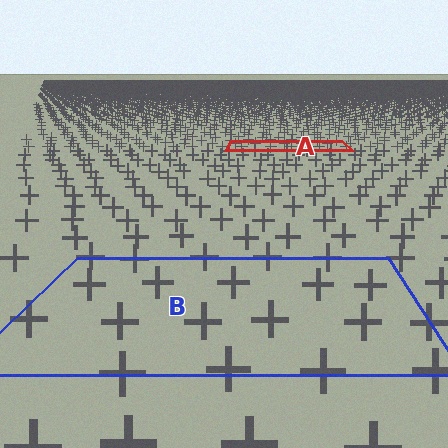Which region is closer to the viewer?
Region B is closer. The texture elements there are larger and more spread out.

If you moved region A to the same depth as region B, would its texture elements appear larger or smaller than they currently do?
They would appear larger. At a closer depth, the same texture elements are projected at a bigger on-screen size.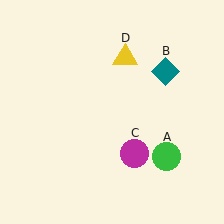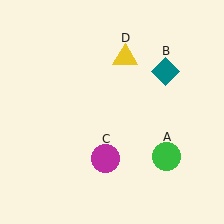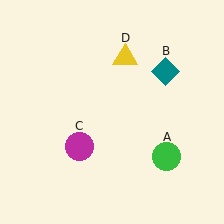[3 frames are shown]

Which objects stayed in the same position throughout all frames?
Green circle (object A) and teal diamond (object B) and yellow triangle (object D) remained stationary.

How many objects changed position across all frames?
1 object changed position: magenta circle (object C).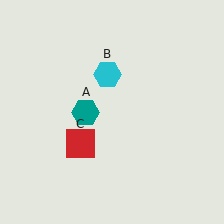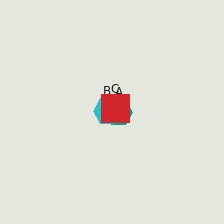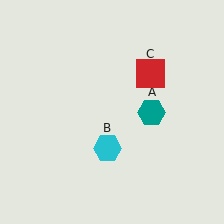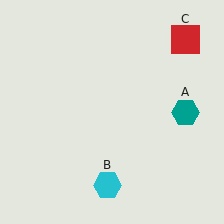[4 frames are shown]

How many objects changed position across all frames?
3 objects changed position: teal hexagon (object A), cyan hexagon (object B), red square (object C).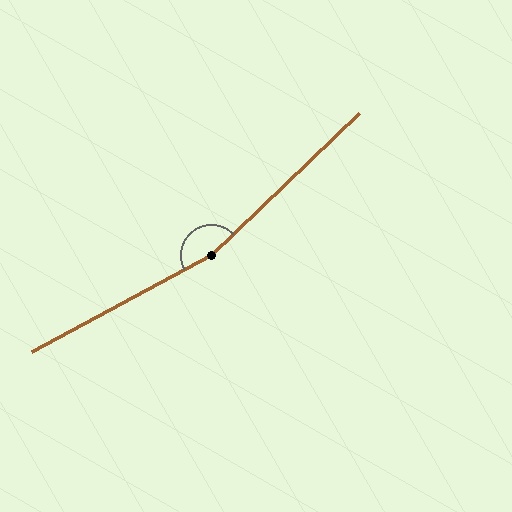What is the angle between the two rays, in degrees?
Approximately 164 degrees.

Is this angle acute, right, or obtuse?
It is obtuse.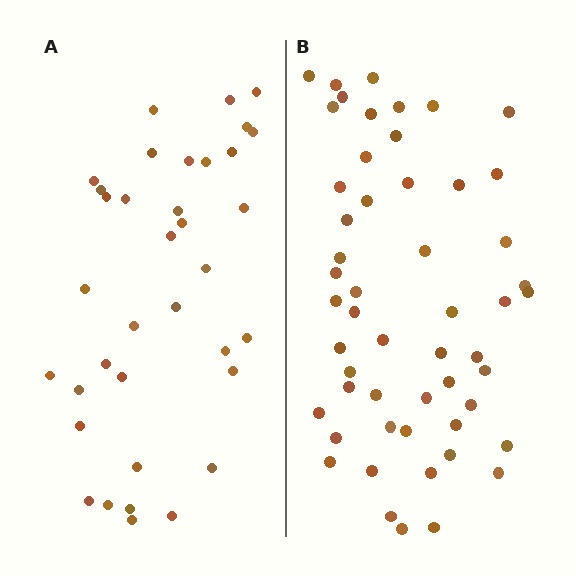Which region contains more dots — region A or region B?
Region B (the right region) has more dots.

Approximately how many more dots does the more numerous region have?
Region B has approximately 15 more dots than region A.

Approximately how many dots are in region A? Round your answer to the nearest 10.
About 40 dots. (The exact count is 36, which rounds to 40.)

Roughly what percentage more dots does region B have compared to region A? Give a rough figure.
About 45% more.